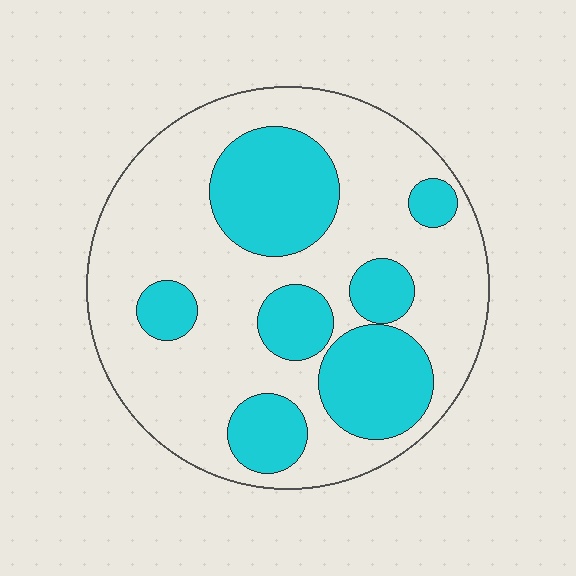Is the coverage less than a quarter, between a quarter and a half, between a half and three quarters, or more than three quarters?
Between a quarter and a half.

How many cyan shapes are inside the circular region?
7.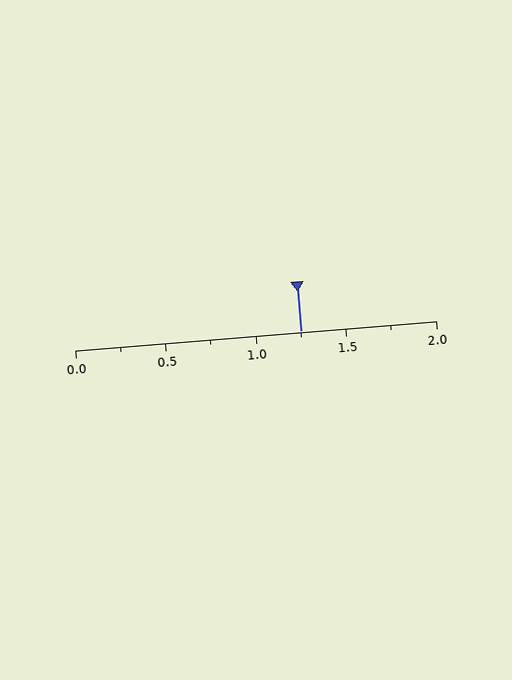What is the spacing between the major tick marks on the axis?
The major ticks are spaced 0.5 apart.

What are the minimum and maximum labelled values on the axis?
The axis runs from 0.0 to 2.0.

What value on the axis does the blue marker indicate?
The marker indicates approximately 1.25.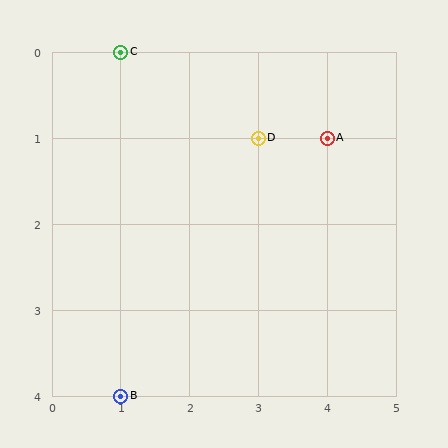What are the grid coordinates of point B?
Point B is at grid coordinates (1, 4).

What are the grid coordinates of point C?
Point C is at grid coordinates (1, 0).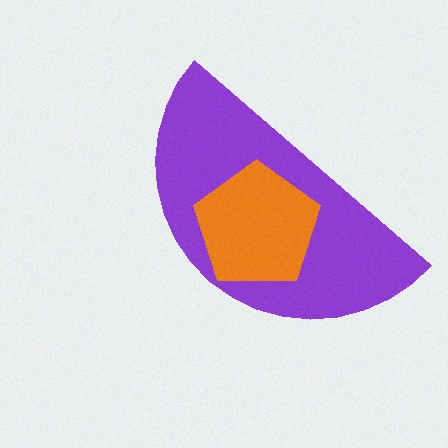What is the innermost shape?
The orange pentagon.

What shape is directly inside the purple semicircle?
The orange pentagon.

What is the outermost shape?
The purple semicircle.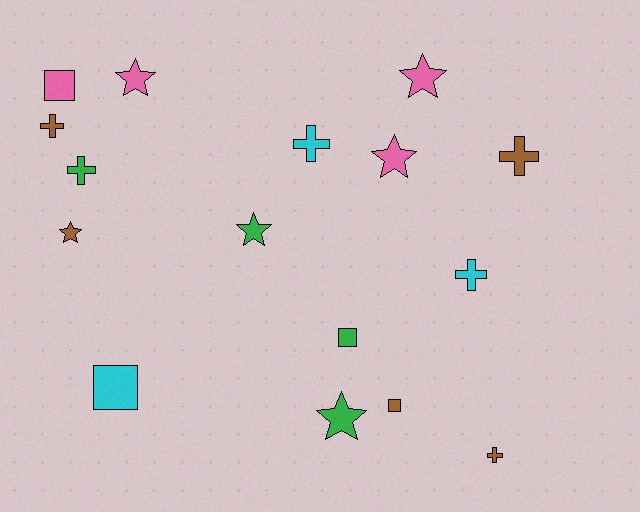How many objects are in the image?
There are 16 objects.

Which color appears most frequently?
Brown, with 5 objects.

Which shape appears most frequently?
Star, with 6 objects.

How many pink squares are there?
There is 1 pink square.